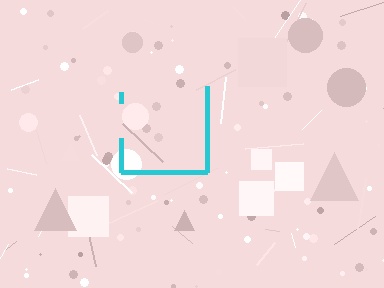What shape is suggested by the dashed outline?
The dashed outline suggests a square.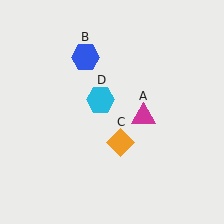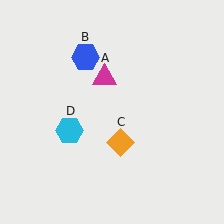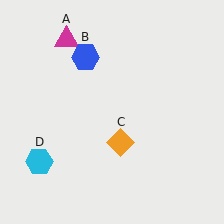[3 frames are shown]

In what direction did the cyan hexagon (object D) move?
The cyan hexagon (object D) moved down and to the left.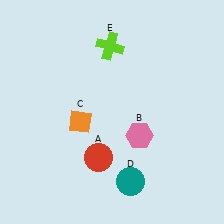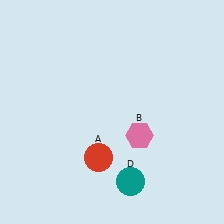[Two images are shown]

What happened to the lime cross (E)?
The lime cross (E) was removed in Image 2. It was in the top-left area of Image 1.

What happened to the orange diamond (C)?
The orange diamond (C) was removed in Image 2. It was in the bottom-left area of Image 1.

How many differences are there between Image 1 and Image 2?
There are 2 differences between the two images.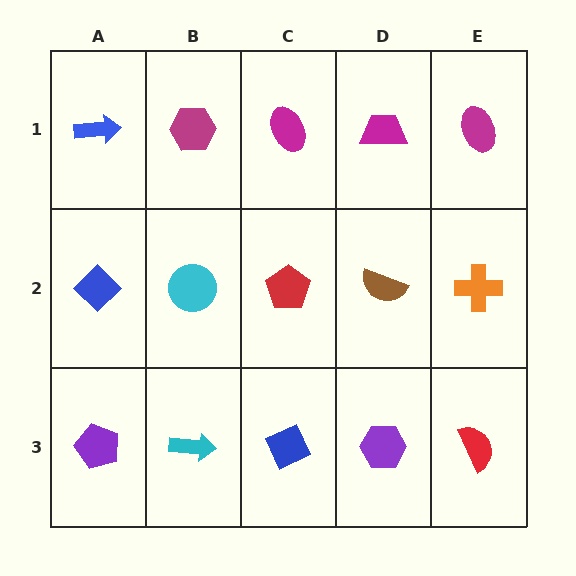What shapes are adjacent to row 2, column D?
A magenta trapezoid (row 1, column D), a purple hexagon (row 3, column D), a red pentagon (row 2, column C), an orange cross (row 2, column E).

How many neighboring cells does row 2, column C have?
4.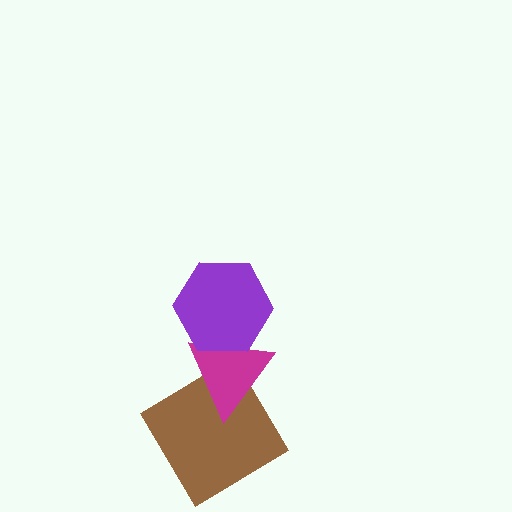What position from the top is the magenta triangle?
The magenta triangle is 2nd from the top.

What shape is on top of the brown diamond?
The magenta triangle is on top of the brown diamond.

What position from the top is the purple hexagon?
The purple hexagon is 1st from the top.